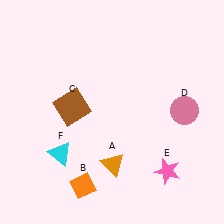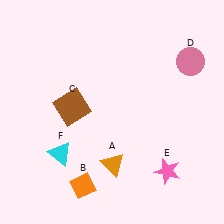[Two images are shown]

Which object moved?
The pink circle (D) moved up.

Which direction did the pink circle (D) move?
The pink circle (D) moved up.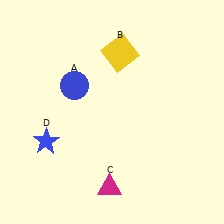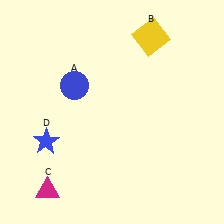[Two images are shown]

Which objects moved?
The objects that moved are: the yellow square (B), the magenta triangle (C).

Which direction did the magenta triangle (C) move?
The magenta triangle (C) moved left.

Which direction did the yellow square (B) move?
The yellow square (B) moved right.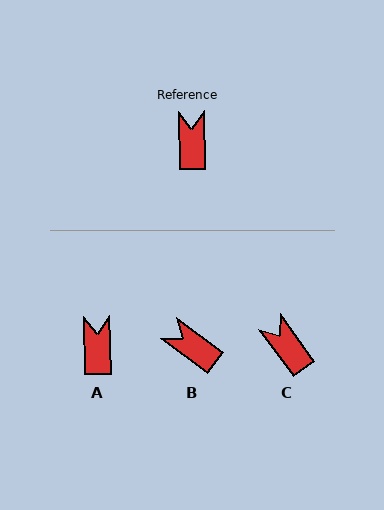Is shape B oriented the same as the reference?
No, it is off by about 52 degrees.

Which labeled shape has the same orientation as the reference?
A.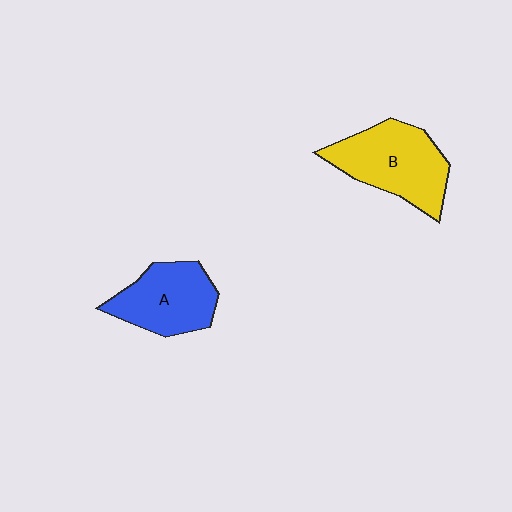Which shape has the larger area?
Shape B (yellow).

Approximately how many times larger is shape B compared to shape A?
Approximately 1.2 times.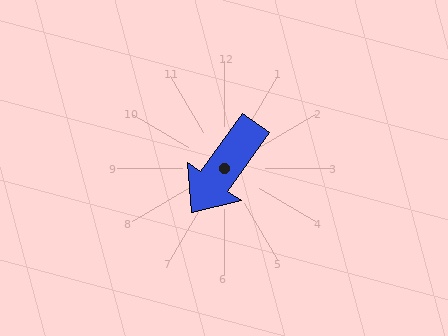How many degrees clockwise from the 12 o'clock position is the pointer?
Approximately 216 degrees.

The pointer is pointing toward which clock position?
Roughly 7 o'clock.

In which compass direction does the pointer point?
Southwest.